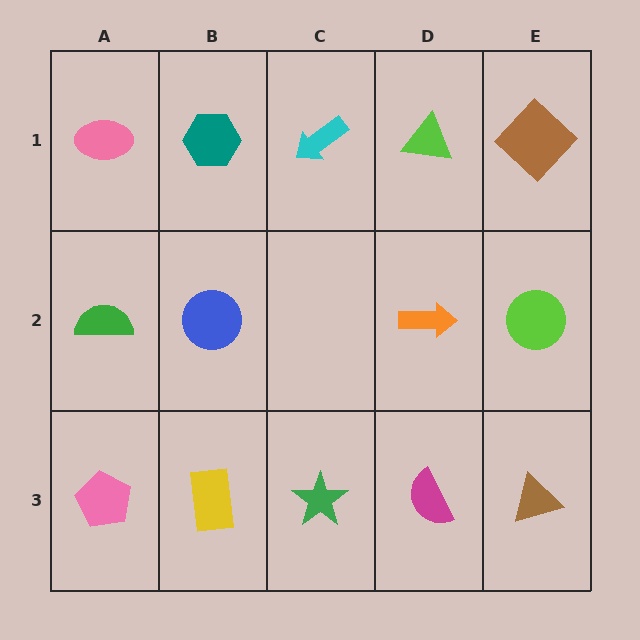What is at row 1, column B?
A teal hexagon.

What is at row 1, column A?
A pink ellipse.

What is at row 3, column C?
A green star.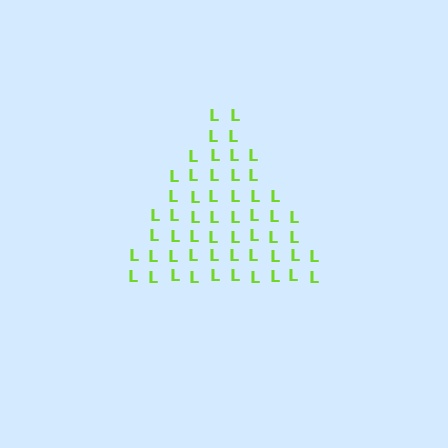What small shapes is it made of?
It is made of small letter L's.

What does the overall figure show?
The overall figure shows a triangle.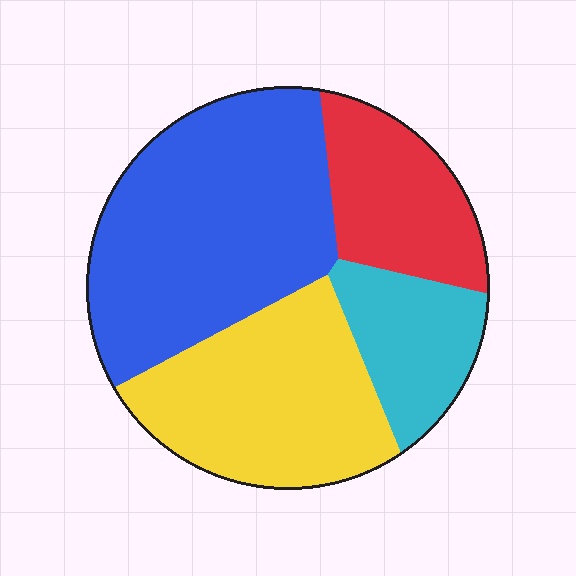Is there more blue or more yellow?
Blue.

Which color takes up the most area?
Blue, at roughly 40%.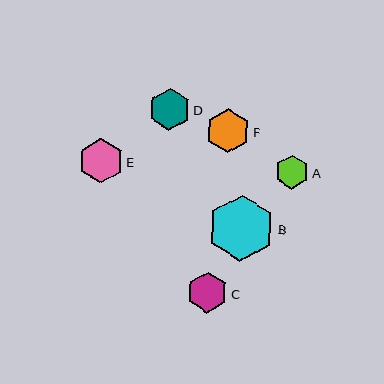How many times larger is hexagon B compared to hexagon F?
Hexagon B is approximately 1.5 times the size of hexagon F.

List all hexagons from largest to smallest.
From largest to smallest: B, E, F, D, C, A.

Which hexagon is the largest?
Hexagon B is the largest with a size of approximately 67 pixels.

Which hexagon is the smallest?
Hexagon A is the smallest with a size of approximately 34 pixels.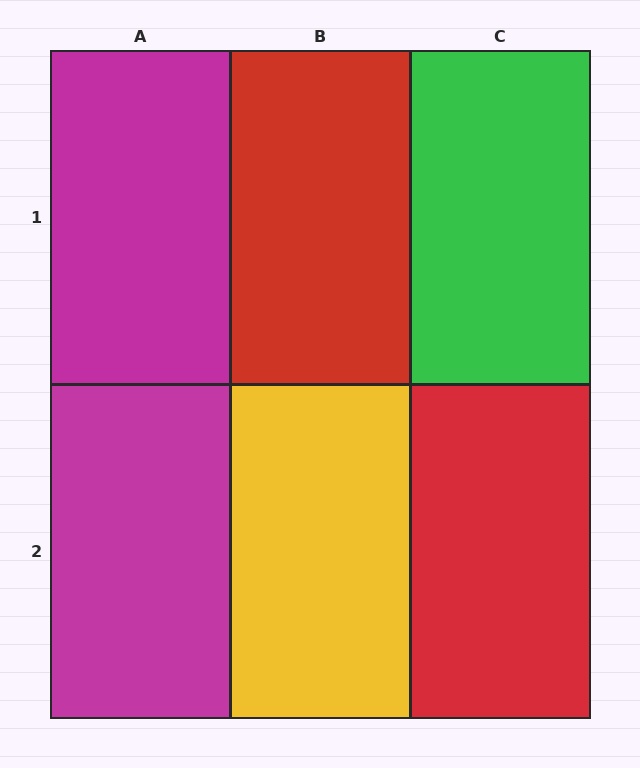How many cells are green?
1 cell is green.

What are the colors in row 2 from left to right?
Magenta, yellow, red.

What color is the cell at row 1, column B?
Red.